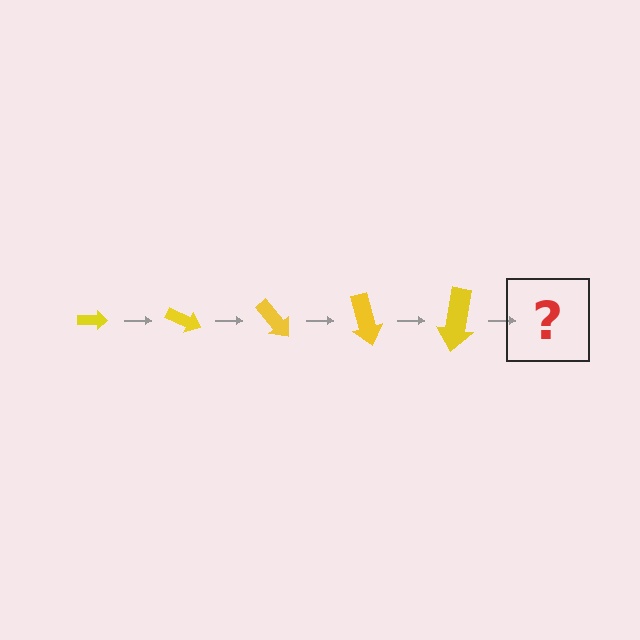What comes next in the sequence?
The next element should be an arrow, larger than the previous one and rotated 125 degrees from the start.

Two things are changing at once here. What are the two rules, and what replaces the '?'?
The two rules are that the arrow grows larger each step and it rotates 25 degrees each step. The '?' should be an arrow, larger than the previous one and rotated 125 degrees from the start.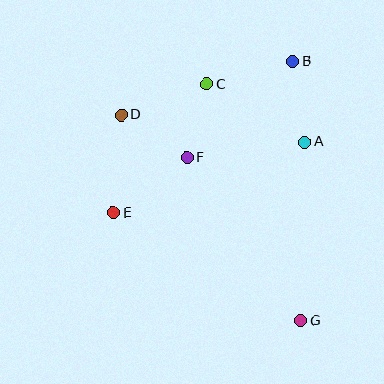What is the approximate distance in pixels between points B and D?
The distance between B and D is approximately 180 pixels.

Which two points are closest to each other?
Points C and F are closest to each other.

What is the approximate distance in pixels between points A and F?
The distance between A and F is approximately 119 pixels.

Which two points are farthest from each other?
Points D and G are farthest from each other.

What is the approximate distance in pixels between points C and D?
The distance between C and D is approximately 91 pixels.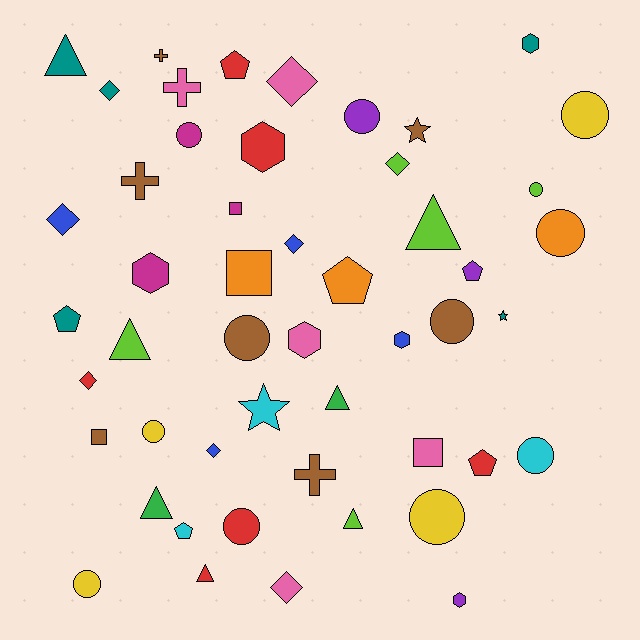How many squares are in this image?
There are 4 squares.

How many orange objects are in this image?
There are 3 orange objects.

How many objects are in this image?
There are 50 objects.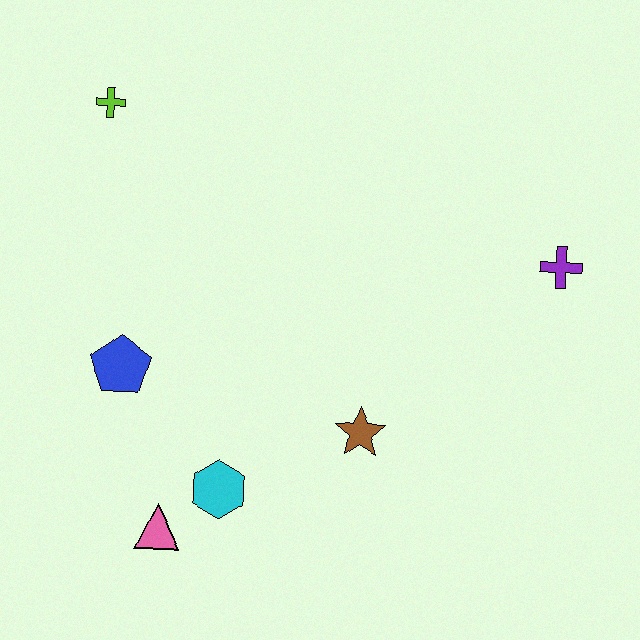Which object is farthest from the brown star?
The lime cross is farthest from the brown star.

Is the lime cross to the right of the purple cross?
No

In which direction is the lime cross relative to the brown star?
The lime cross is above the brown star.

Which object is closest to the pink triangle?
The cyan hexagon is closest to the pink triangle.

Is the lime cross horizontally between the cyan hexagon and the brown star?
No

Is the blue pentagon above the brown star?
Yes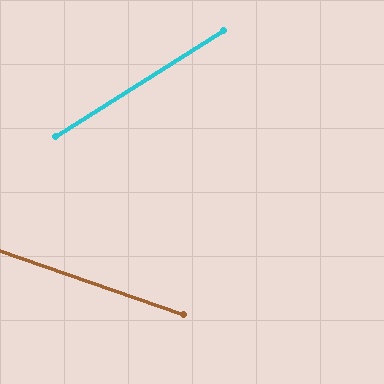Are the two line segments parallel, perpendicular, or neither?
Neither parallel nor perpendicular — they differ by about 51°.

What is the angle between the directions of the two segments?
Approximately 51 degrees.